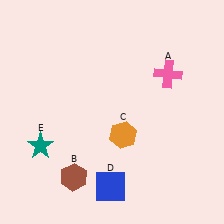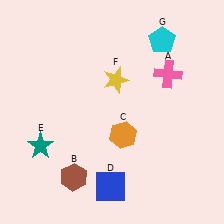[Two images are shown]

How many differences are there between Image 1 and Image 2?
There are 2 differences between the two images.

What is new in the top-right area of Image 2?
A cyan pentagon (G) was added in the top-right area of Image 2.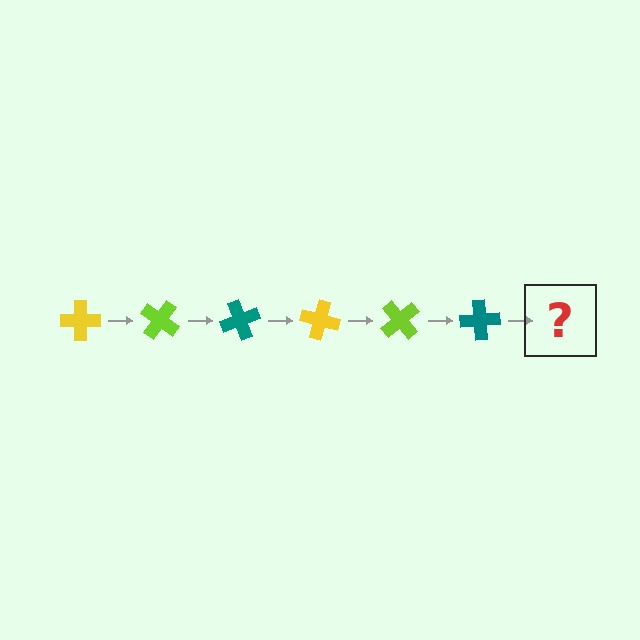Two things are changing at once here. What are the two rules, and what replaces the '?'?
The two rules are that it rotates 35 degrees each step and the color cycles through yellow, lime, and teal. The '?' should be a yellow cross, rotated 210 degrees from the start.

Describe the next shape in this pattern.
It should be a yellow cross, rotated 210 degrees from the start.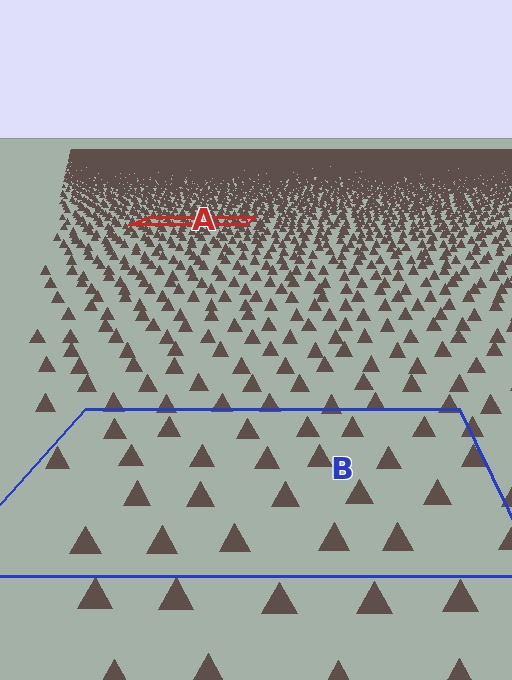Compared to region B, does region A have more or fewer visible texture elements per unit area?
Region A has more texture elements per unit area — they are packed more densely because it is farther away.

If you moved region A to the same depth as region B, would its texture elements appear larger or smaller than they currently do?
They would appear larger. At a closer depth, the same texture elements are projected at a bigger on-screen size.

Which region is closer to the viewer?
Region B is closer. The texture elements there are larger and more spread out.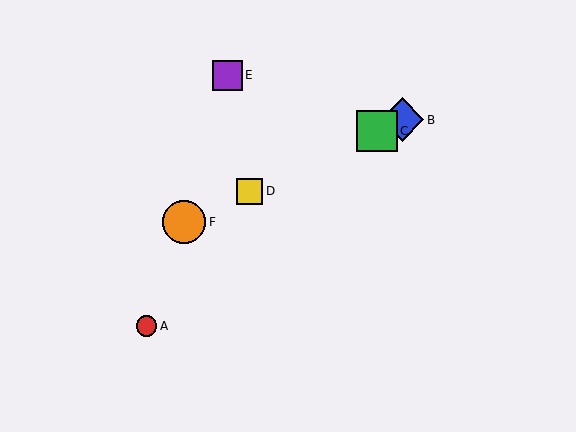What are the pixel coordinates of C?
Object C is at (377, 131).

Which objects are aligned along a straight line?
Objects B, C, D, F are aligned along a straight line.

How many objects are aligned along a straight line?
4 objects (B, C, D, F) are aligned along a straight line.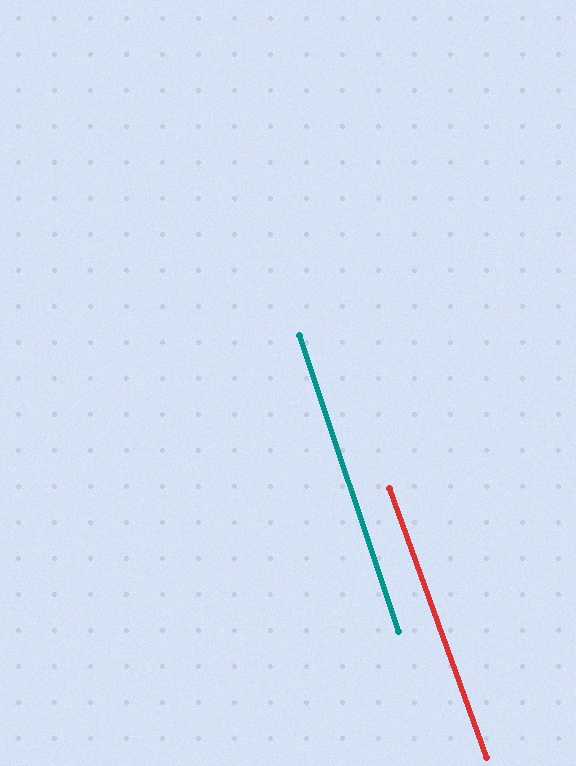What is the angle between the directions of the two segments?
Approximately 1 degree.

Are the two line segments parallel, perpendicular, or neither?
Parallel — their directions differ by only 1.1°.